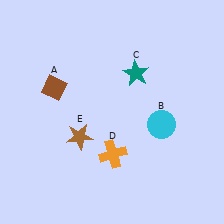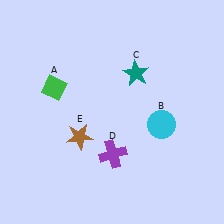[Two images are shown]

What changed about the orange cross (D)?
In Image 1, D is orange. In Image 2, it changed to purple.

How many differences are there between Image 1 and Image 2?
There are 2 differences between the two images.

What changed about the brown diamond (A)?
In Image 1, A is brown. In Image 2, it changed to green.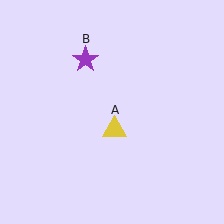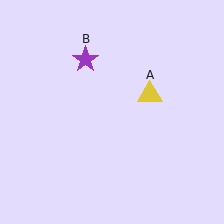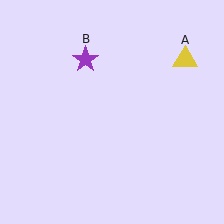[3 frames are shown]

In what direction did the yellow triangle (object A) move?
The yellow triangle (object A) moved up and to the right.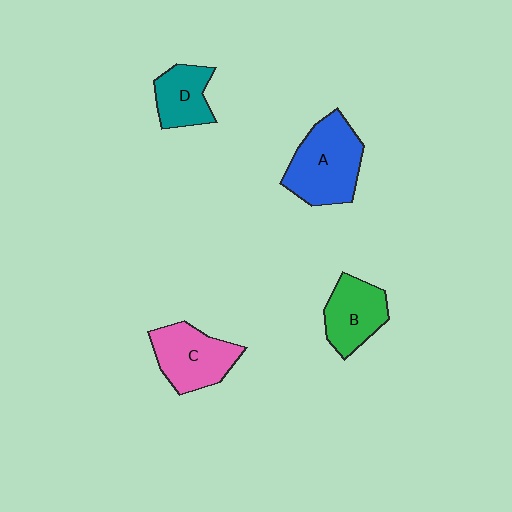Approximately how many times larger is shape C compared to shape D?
Approximately 1.4 times.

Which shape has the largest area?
Shape A (blue).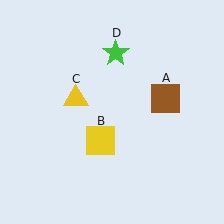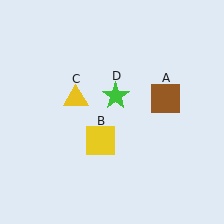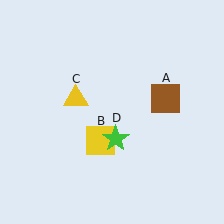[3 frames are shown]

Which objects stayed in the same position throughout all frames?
Brown square (object A) and yellow square (object B) and yellow triangle (object C) remained stationary.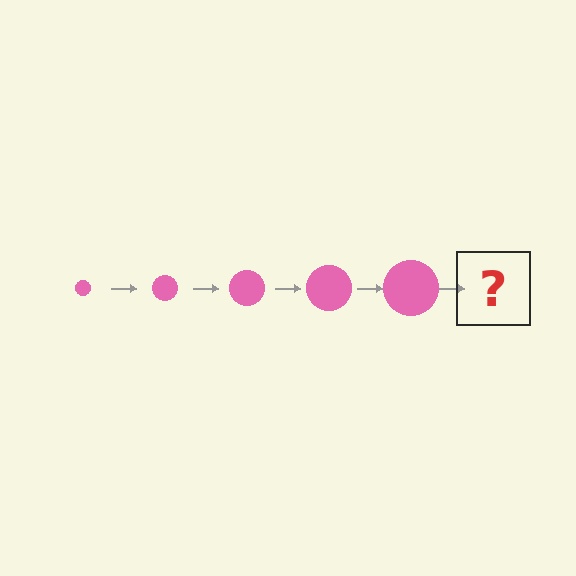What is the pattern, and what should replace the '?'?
The pattern is that the circle gets progressively larger each step. The '?' should be a pink circle, larger than the previous one.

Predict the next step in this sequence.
The next step is a pink circle, larger than the previous one.